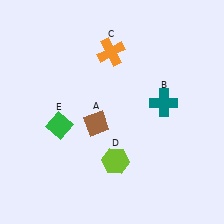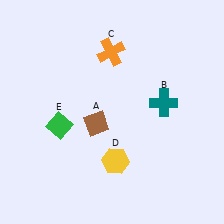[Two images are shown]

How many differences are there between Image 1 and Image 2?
There is 1 difference between the two images.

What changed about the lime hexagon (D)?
In Image 1, D is lime. In Image 2, it changed to yellow.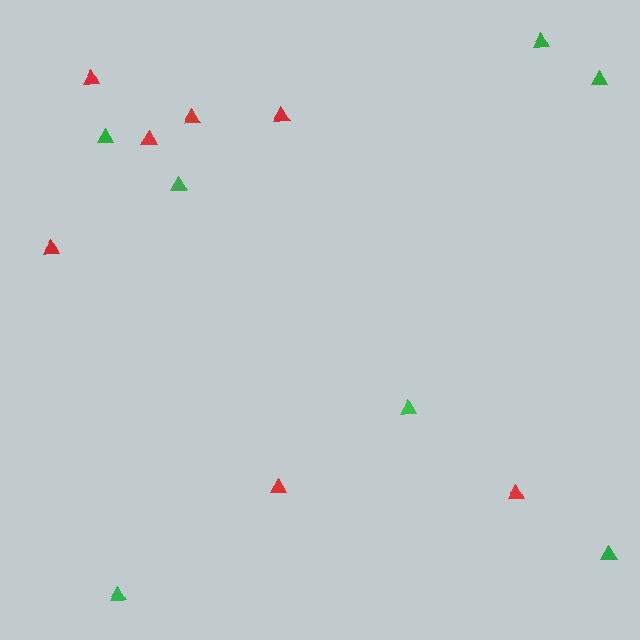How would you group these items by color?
There are 2 groups: one group of red triangles (7) and one group of green triangles (7).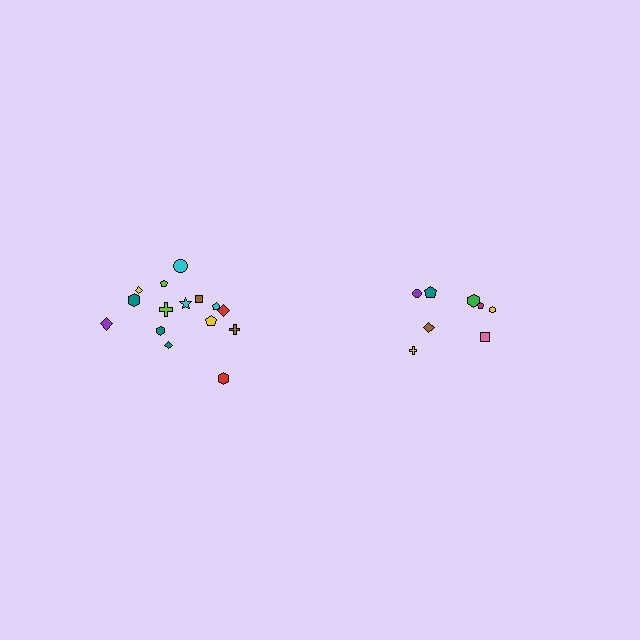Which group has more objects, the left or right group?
The left group.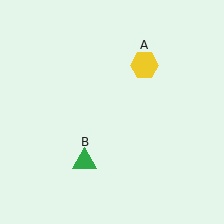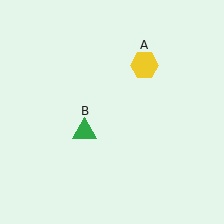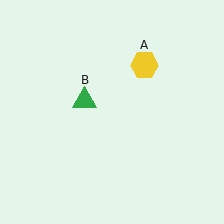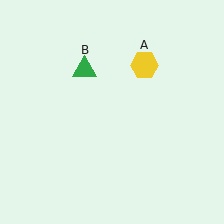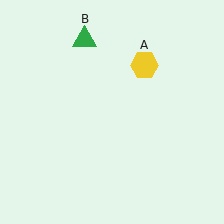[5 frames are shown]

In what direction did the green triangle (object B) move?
The green triangle (object B) moved up.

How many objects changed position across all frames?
1 object changed position: green triangle (object B).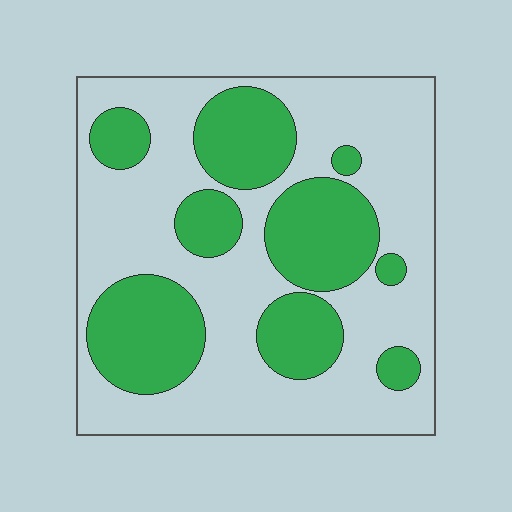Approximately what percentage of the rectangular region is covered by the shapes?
Approximately 35%.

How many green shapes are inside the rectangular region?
9.